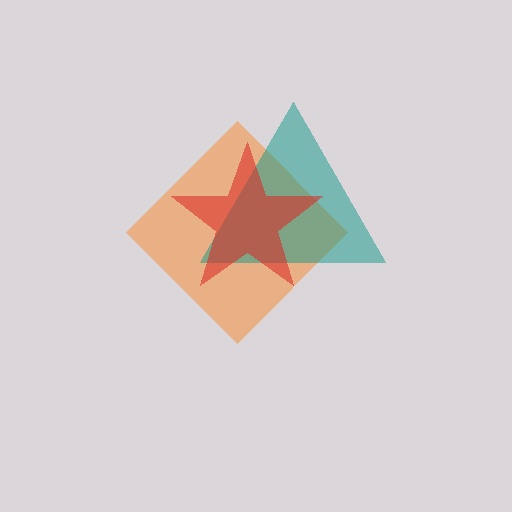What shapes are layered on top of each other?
The layered shapes are: an orange diamond, a teal triangle, a red star.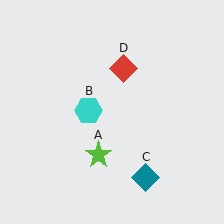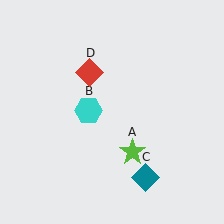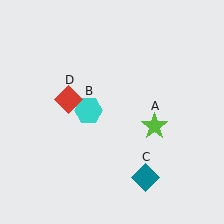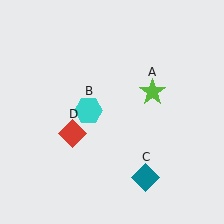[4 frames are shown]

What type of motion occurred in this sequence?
The lime star (object A), red diamond (object D) rotated counterclockwise around the center of the scene.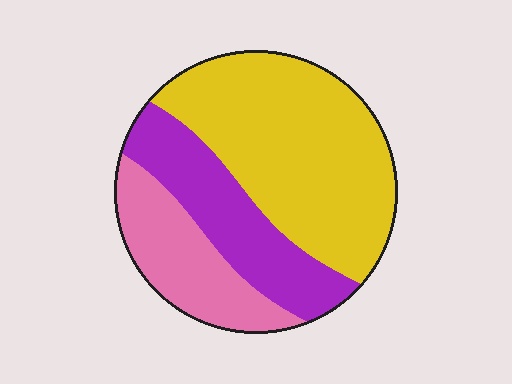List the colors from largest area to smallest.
From largest to smallest: yellow, purple, pink.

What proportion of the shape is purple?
Purple covers about 25% of the shape.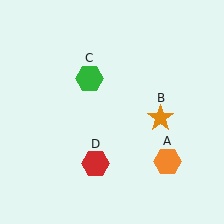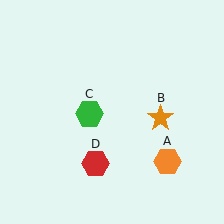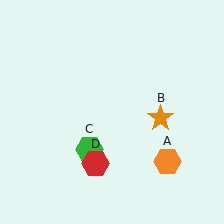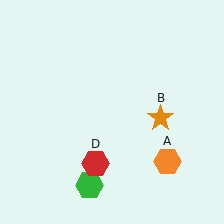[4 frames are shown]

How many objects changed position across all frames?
1 object changed position: green hexagon (object C).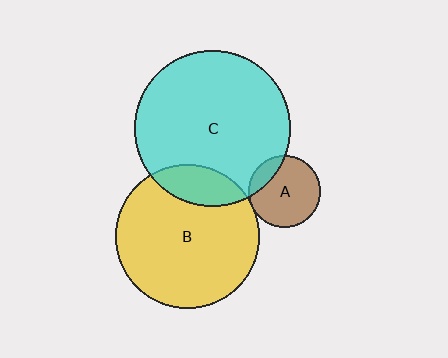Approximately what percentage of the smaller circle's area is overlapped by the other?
Approximately 15%.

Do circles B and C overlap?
Yes.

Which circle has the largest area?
Circle C (cyan).